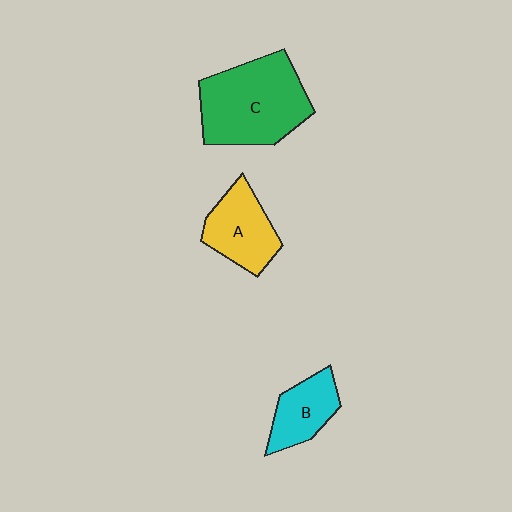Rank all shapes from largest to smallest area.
From largest to smallest: C (green), A (yellow), B (cyan).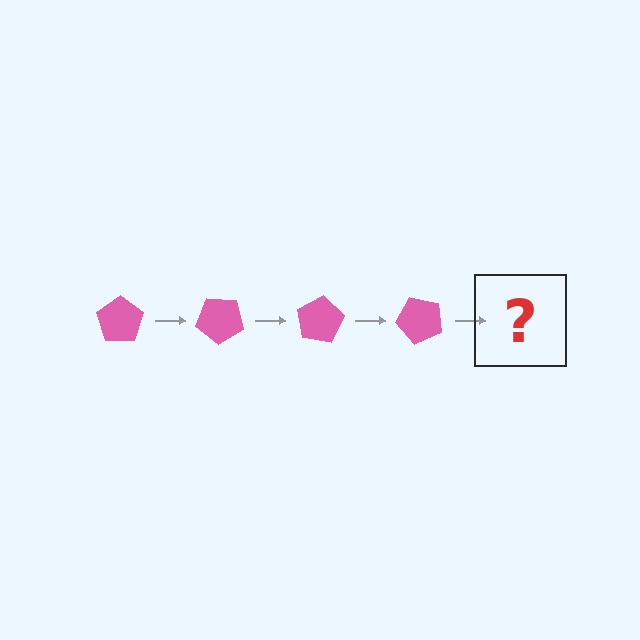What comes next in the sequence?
The next element should be a pink pentagon rotated 160 degrees.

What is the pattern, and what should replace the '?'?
The pattern is that the pentagon rotates 40 degrees each step. The '?' should be a pink pentagon rotated 160 degrees.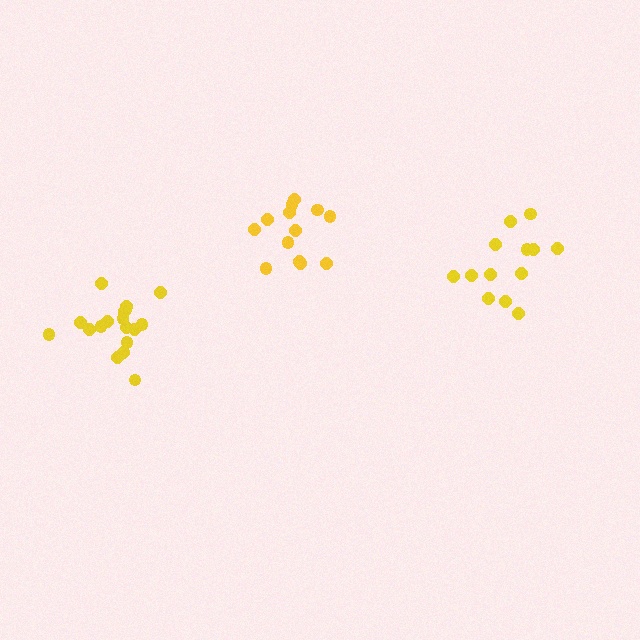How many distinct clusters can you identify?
There are 3 distinct clusters.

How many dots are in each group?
Group 1: 18 dots, Group 2: 13 dots, Group 3: 13 dots (44 total).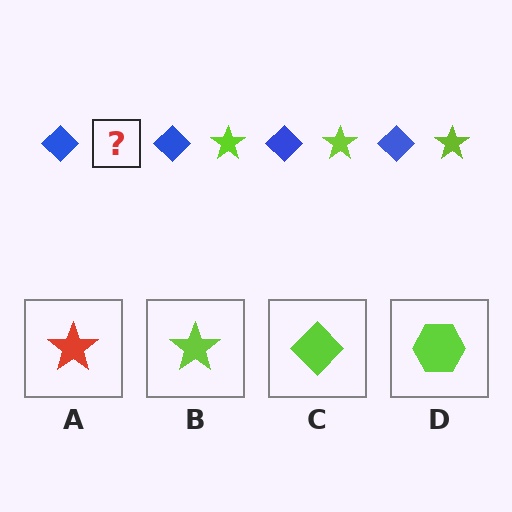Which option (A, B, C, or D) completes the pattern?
B.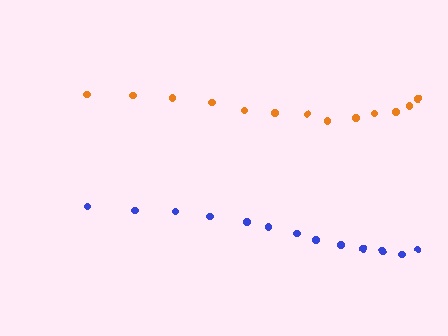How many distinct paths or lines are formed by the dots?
There are 2 distinct paths.